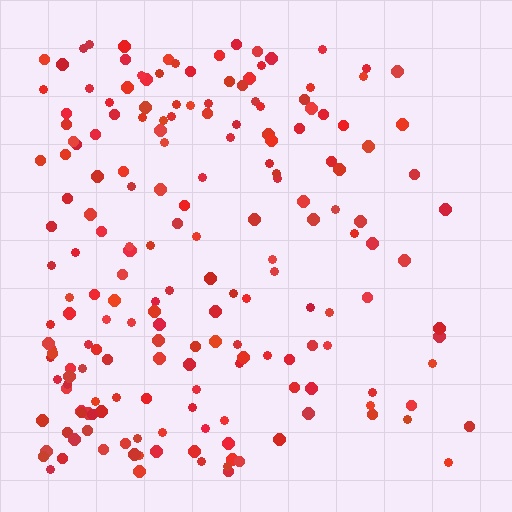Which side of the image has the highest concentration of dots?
The left.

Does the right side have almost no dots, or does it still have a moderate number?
Still a moderate number, just noticeably fewer than the left.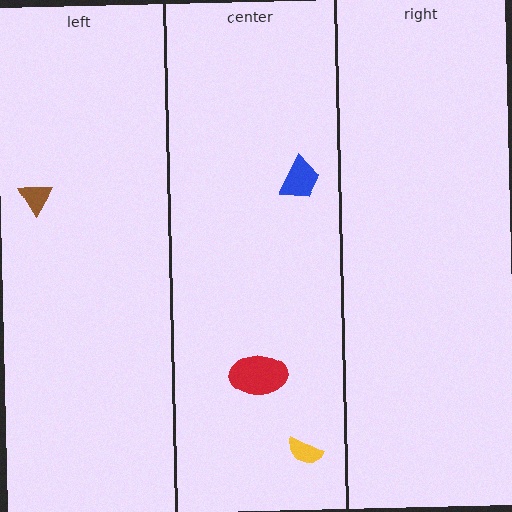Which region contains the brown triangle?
The left region.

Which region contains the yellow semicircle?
The center region.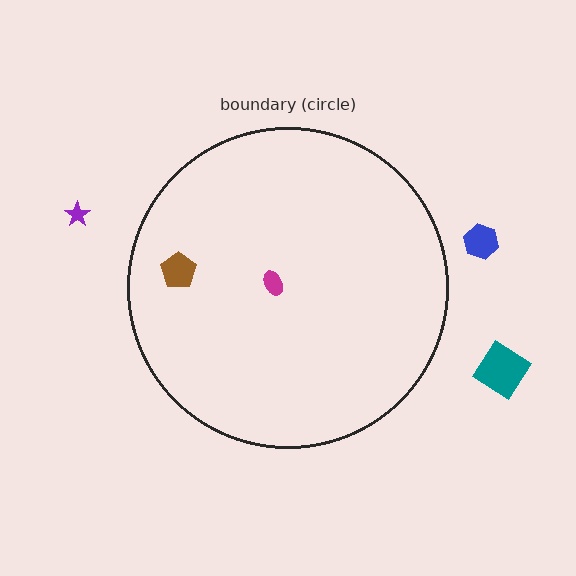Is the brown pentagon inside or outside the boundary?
Inside.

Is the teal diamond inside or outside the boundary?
Outside.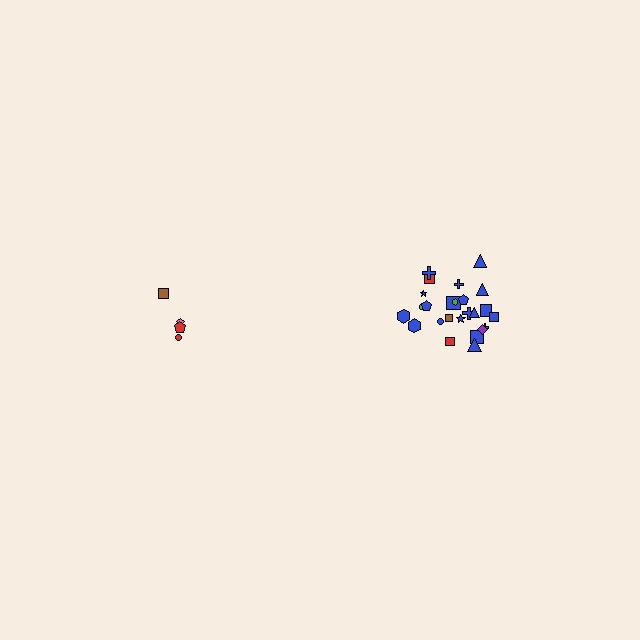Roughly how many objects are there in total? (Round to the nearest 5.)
Roughly 30 objects in total.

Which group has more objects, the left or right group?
The right group.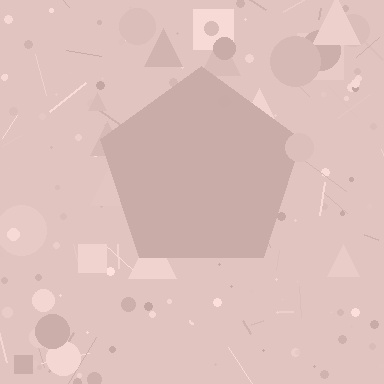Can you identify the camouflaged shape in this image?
The camouflaged shape is a pentagon.